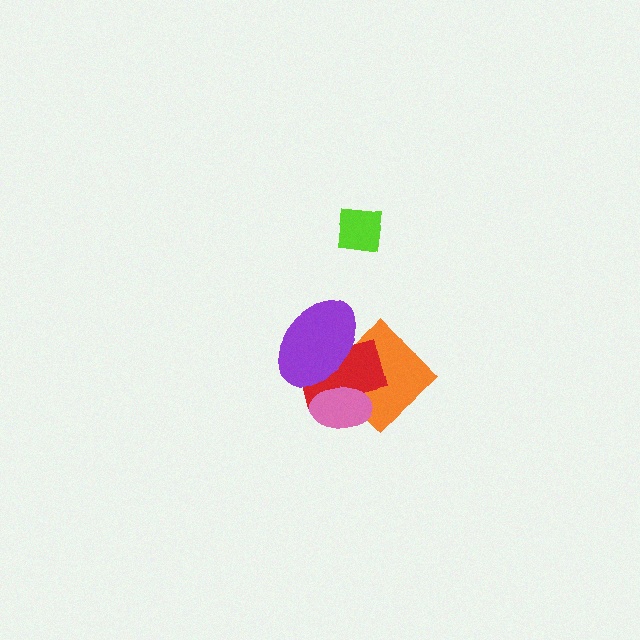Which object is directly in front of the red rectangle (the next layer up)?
The pink ellipse is directly in front of the red rectangle.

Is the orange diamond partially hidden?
Yes, it is partially covered by another shape.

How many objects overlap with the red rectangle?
3 objects overlap with the red rectangle.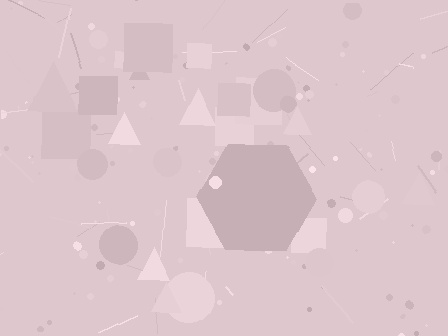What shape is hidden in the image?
A hexagon is hidden in the image.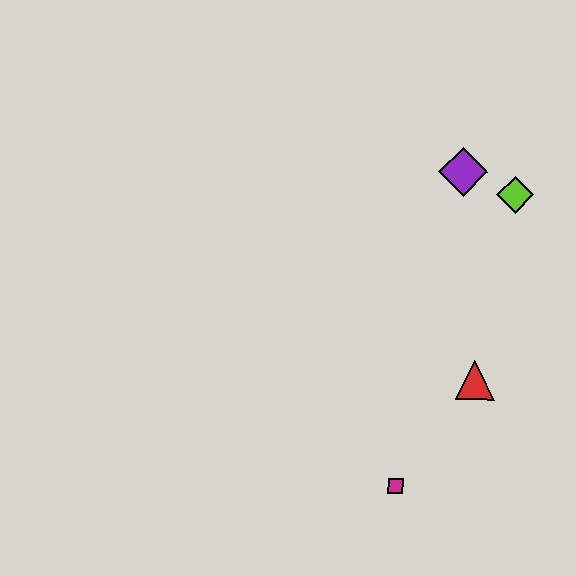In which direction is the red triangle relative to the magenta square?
The red triangle is above the magenta square.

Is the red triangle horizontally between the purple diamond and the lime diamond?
Yes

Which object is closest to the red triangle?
The magenta square is closest to the red triangle.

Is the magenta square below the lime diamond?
Yes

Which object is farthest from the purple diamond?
The magenta square is farthest from the purple diamond.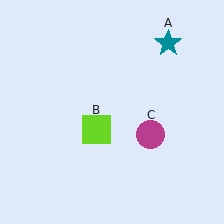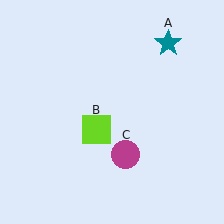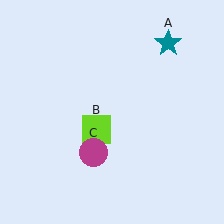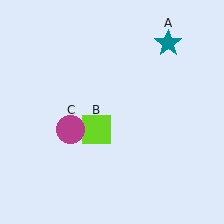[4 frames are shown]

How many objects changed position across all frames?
1 object changed position: magenta circle (object C).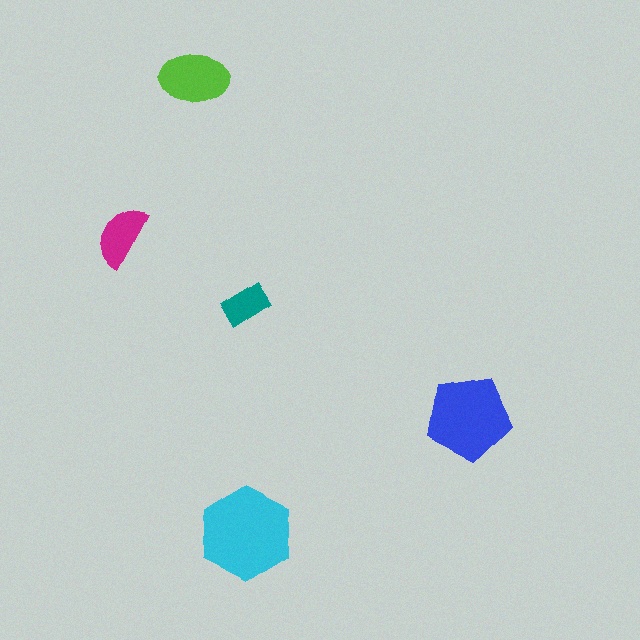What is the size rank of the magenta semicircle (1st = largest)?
4th.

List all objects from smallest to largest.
The teal rectangle, the magenta semicircle, the lime ellipse, the blue pentagon, the cyan hexagon.